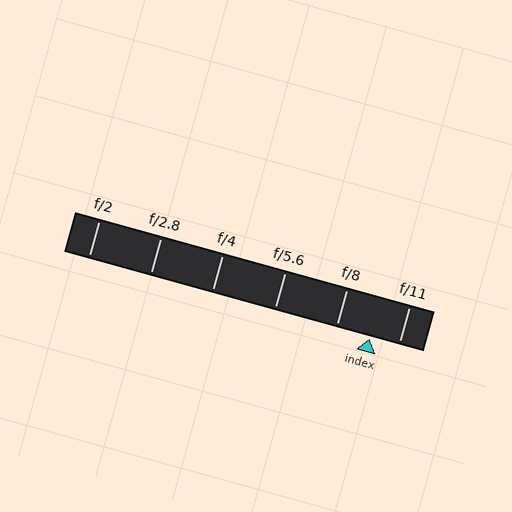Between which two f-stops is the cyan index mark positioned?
The index mark is between f/8 and f/11.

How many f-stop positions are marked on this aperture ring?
There are 6 f-stop positions marked.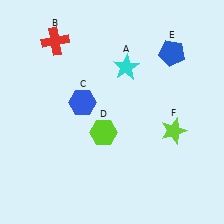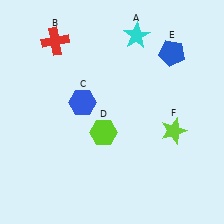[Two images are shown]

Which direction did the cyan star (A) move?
The cyan star (A) moved up.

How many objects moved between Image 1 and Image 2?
1 object moved between the two images.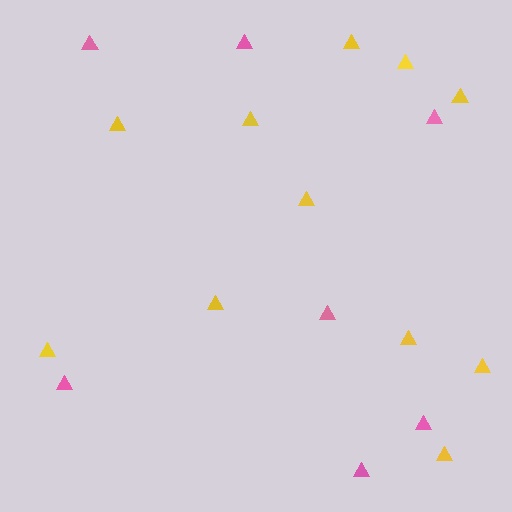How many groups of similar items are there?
There are 2 groups: one group of yellow triangles (11) and one group of pink triangles (7).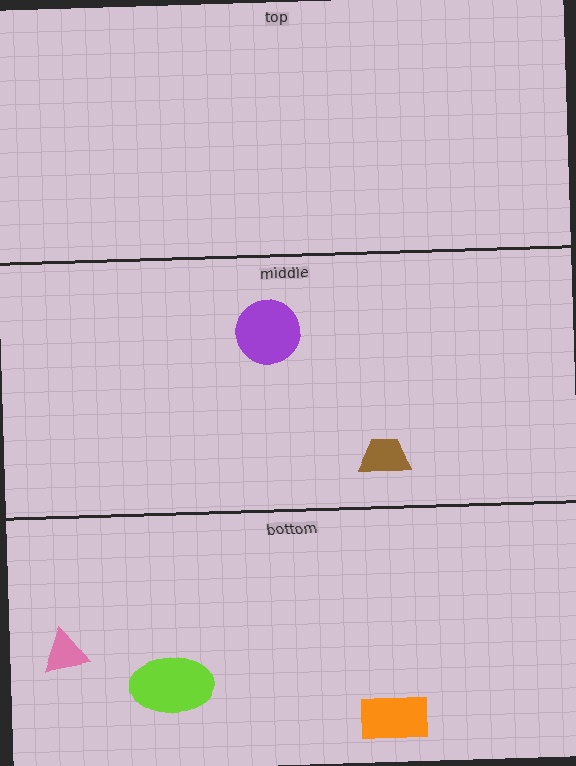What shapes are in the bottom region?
The pink triangle, the lime ellipse, the orange rectangle.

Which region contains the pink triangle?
The bottom region.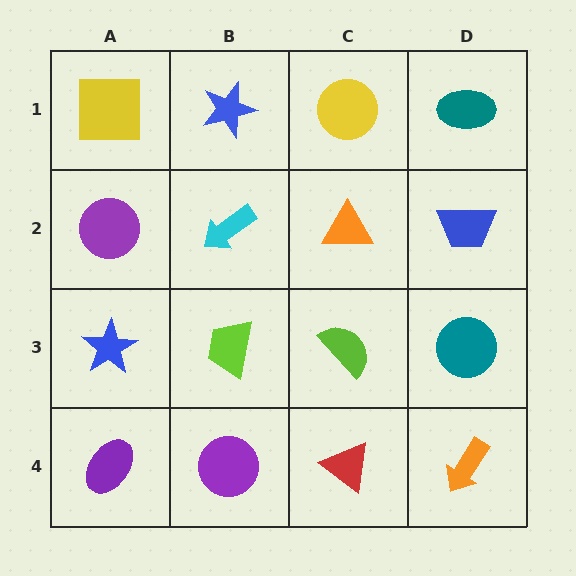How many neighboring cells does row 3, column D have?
3.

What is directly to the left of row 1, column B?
A yellow square.